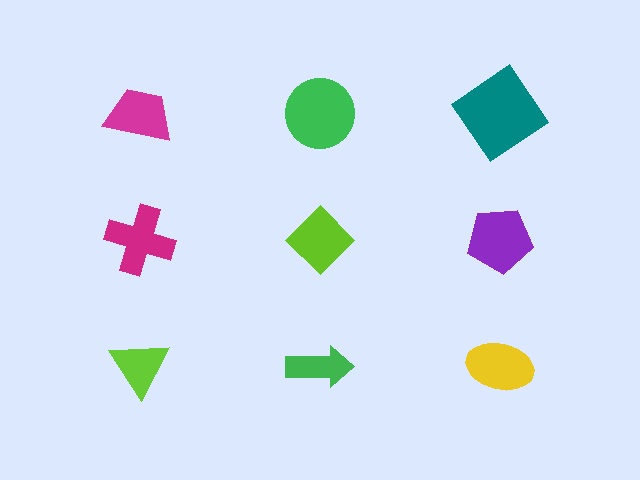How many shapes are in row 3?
3 shapes.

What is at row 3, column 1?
A lime triangle.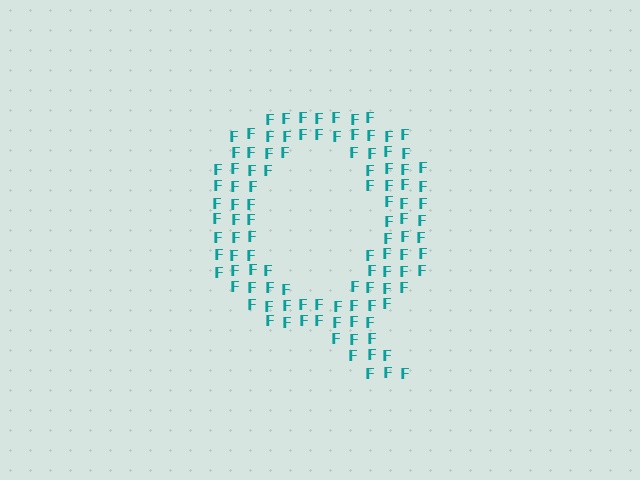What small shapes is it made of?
It is made of small letter F's.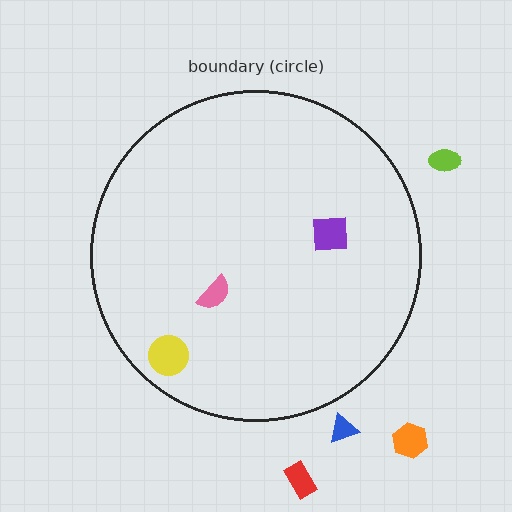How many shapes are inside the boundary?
3 inside, 4 outside.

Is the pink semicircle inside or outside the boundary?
Inside.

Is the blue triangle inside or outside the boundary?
Outside.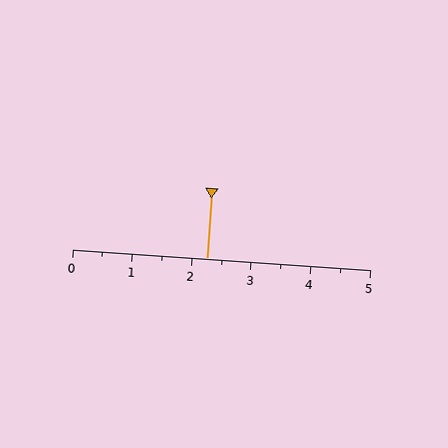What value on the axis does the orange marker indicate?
The marker indicates approximately 2.2.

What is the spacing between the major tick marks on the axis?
The major ticks are spaced 1 apart.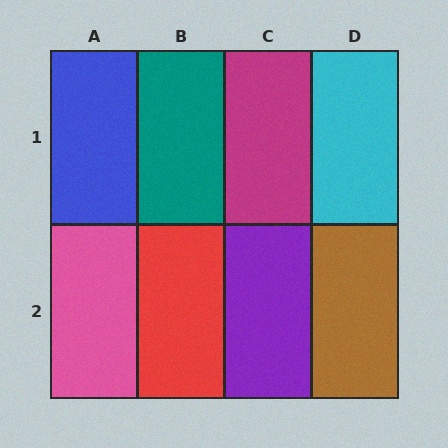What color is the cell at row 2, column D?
Brown.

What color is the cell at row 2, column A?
Pink.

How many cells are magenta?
1 cell is magenta.